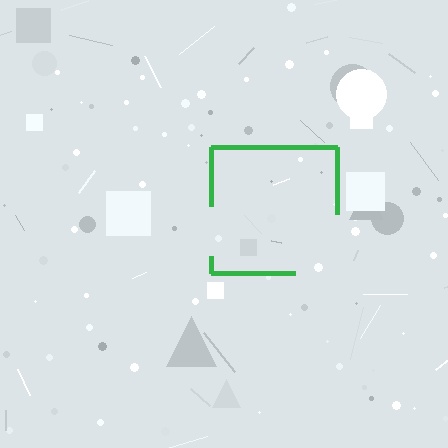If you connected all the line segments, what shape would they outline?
They would outline a square.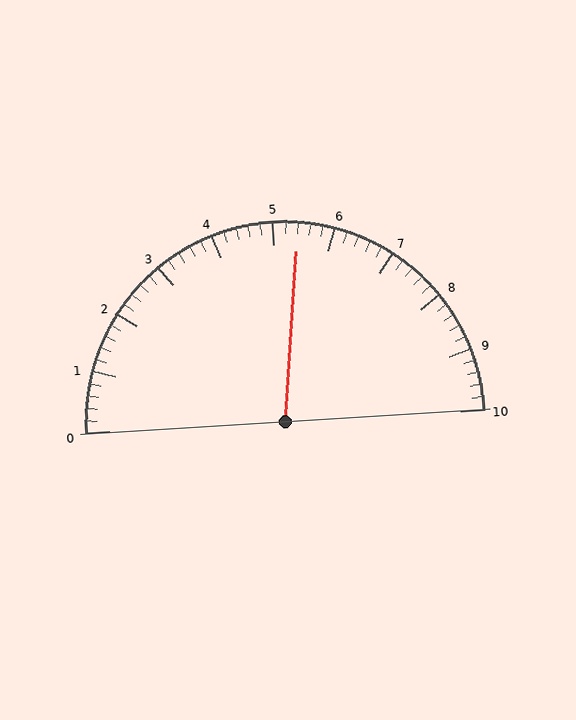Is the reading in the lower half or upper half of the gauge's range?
The reading is in the upper half of the range (0 to 10).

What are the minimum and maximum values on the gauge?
The gauge ranges from 0 to 10.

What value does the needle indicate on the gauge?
The needle indicates approximately 5.4.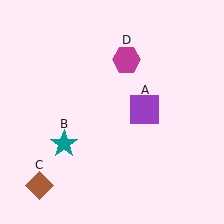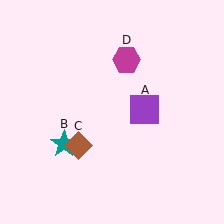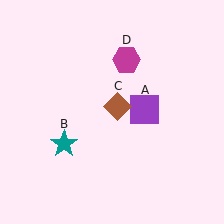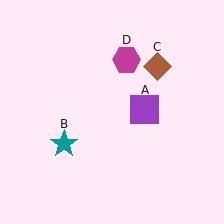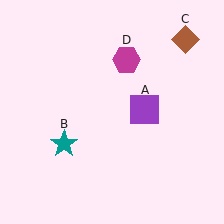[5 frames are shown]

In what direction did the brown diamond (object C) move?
The brown diamond (object C) moved up and to the right.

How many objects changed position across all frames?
1 object changed position: brown diamond (object C).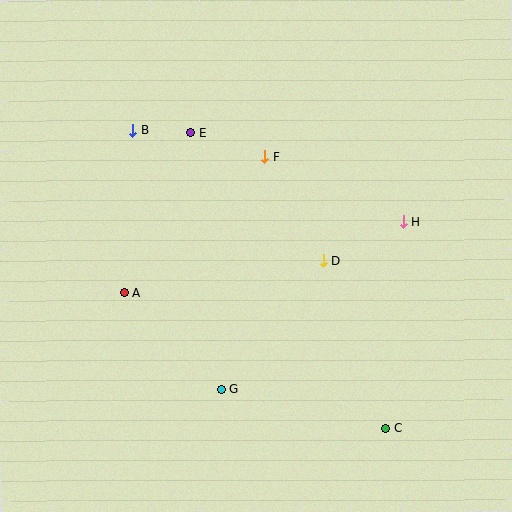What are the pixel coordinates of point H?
Point H is at (403, 221).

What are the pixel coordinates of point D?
Point D is at (323, 260).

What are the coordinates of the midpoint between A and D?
The midpoint between A and D is at (224, 277).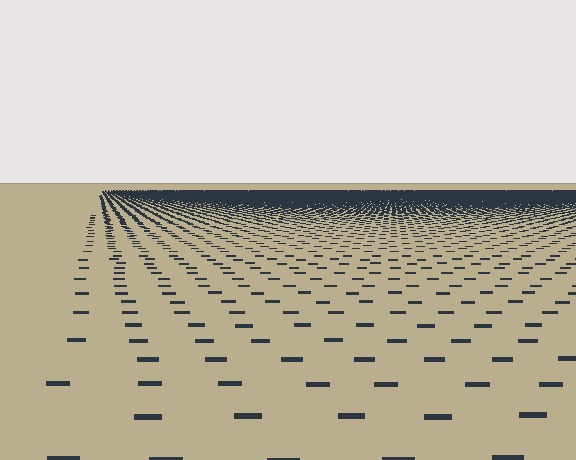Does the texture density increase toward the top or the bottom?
Density increases toward the top.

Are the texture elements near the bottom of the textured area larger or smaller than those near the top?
Larger. Near the bottom, elements are closer to the viewer and appear at a bigger on-screen size.